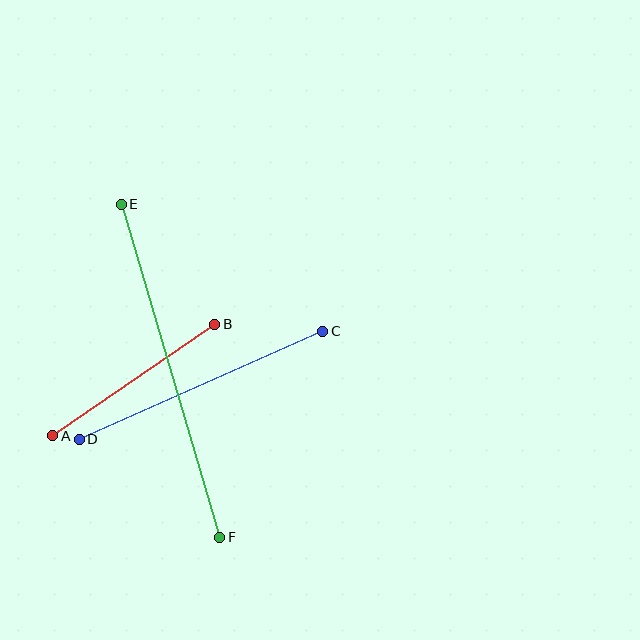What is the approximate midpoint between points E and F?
The midpoint is at approximately (170, 371) pixels.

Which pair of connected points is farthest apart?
Points E and F are farthest apart.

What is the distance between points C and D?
The distance is approximately 266 pixels.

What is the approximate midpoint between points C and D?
The midpoint is at approximately (201, 385) pixels.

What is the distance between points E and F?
The distance is approximately 347 pixels.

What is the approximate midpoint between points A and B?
The midpoint is at approximately (134, 380) pixels.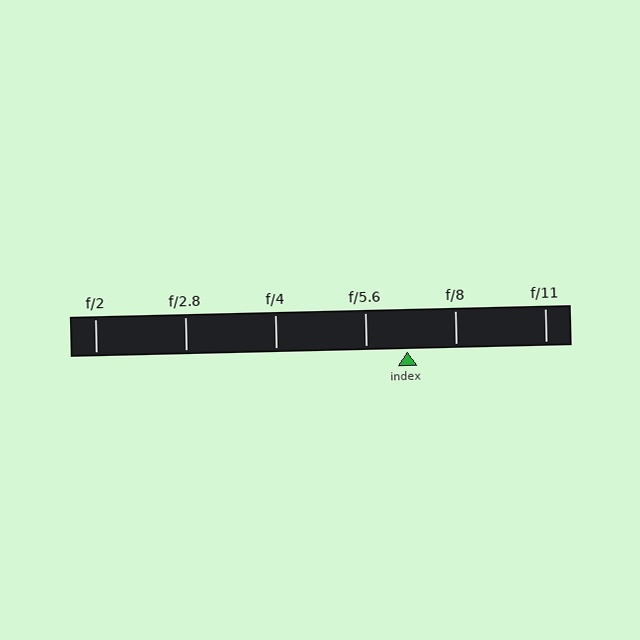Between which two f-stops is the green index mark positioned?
The index mark is between f/5.6 and f/8.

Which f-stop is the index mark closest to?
The index mark is closest to f/5.6.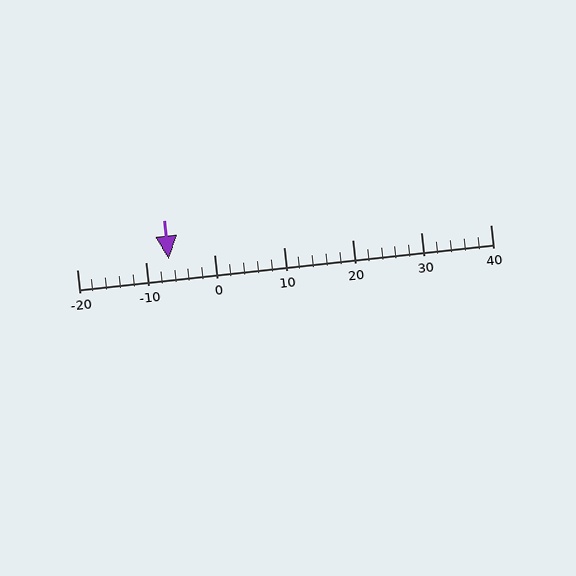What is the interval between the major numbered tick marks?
The major tick marks are spaced 10 units apart.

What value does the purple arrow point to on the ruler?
The purple arrow points to approximately -7.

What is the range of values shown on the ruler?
The ruler shows values from -20 to 40.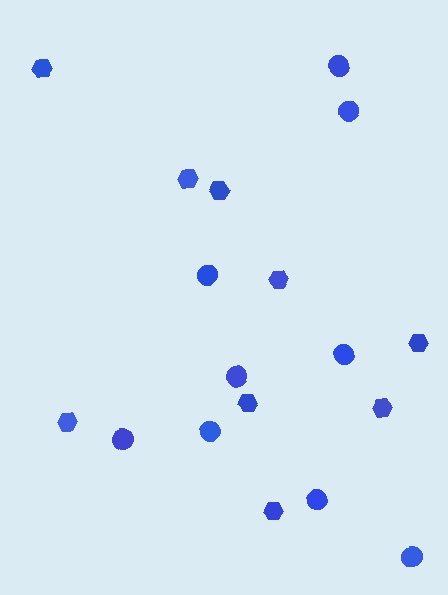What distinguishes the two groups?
There are 2 groups: one group of circles (9) and one group of hexagons (9).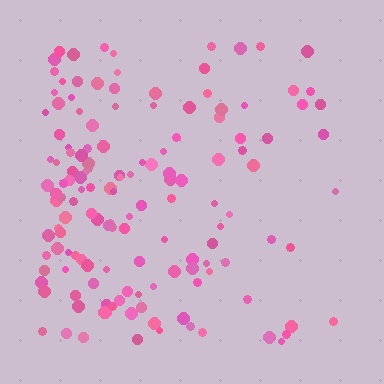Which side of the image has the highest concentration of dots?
The left.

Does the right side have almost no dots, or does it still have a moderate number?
Still a moderate number, just noticeably fewer than the left.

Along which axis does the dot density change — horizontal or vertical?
Horizontal.